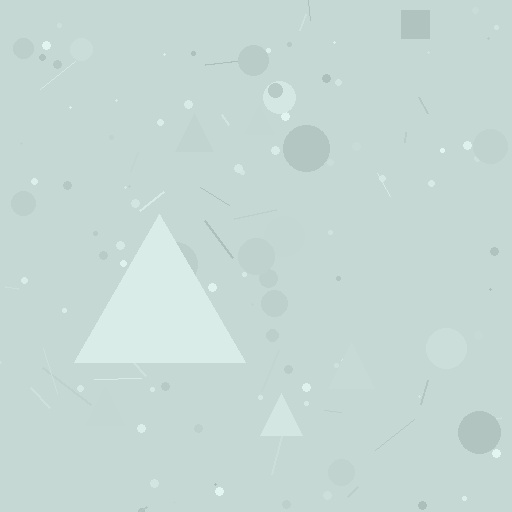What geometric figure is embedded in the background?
A triangle is embedded in the background.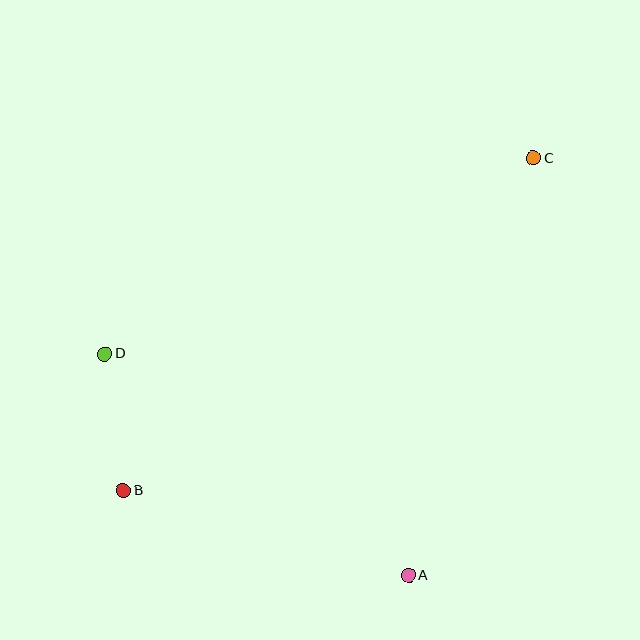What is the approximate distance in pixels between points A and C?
The distance between A and C is approximately 435 pixels.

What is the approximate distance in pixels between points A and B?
The distance between A and B is approximately 297 pixels.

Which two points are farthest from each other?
Points B and C are farthest from each other.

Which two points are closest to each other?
Points B and D are closest to each other.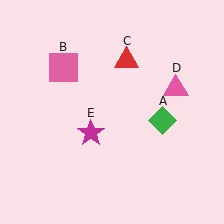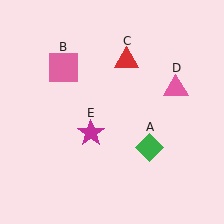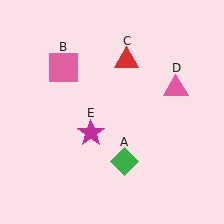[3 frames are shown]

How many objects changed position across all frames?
1 object changed position: green diamond (object A).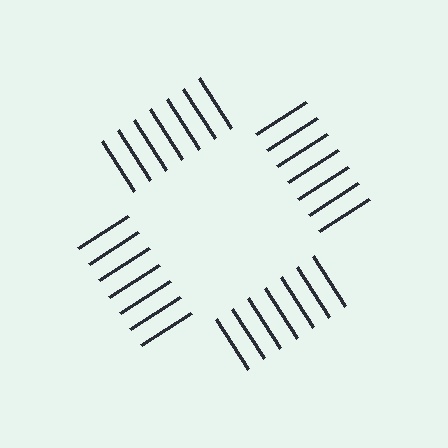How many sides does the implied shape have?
4 sides — the line-ends trace a square.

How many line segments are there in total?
28 — 7 along each of the 4 edges.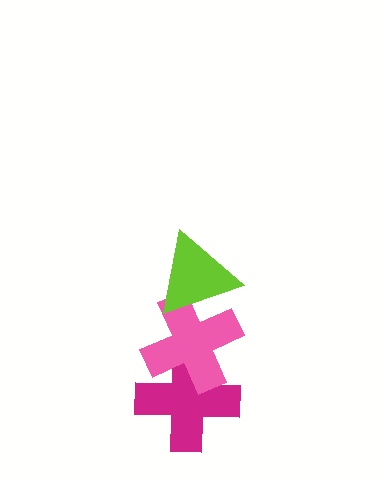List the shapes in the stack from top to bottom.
From top to bottom: the lime triangle, the pink cross, the magenta cross.